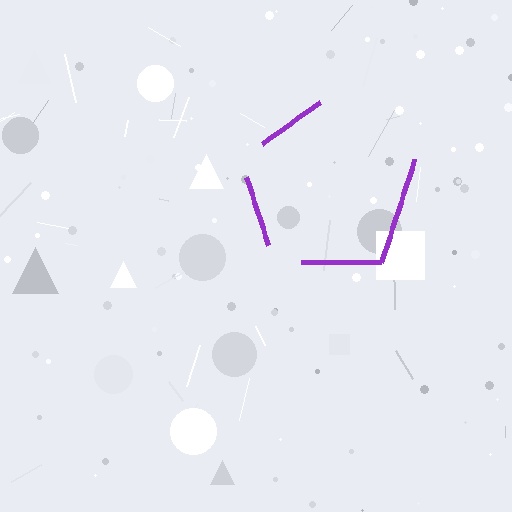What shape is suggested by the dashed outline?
The dashed outline suggests a pentagon.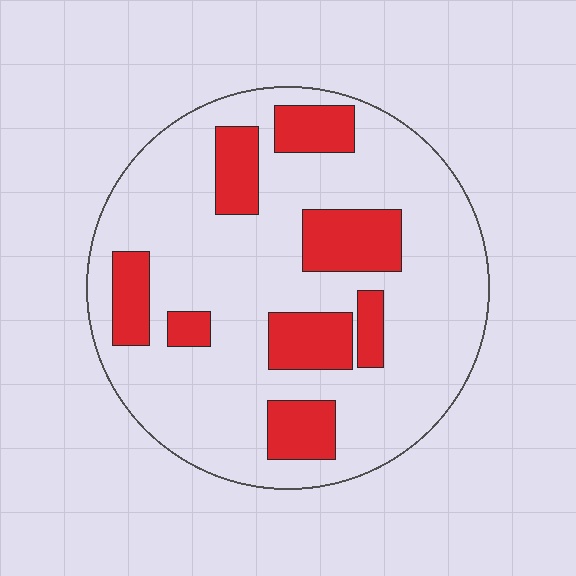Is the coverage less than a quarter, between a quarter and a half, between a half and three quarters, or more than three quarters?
Less than a quarter.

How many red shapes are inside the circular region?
8.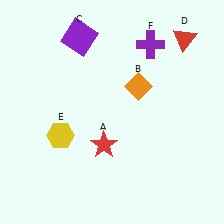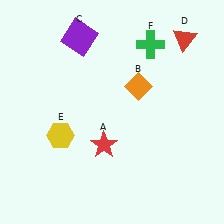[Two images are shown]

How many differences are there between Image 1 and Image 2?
There is 1 difference between the two images.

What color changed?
The cross (F) changed from purple in Image 1 to green in Image 2.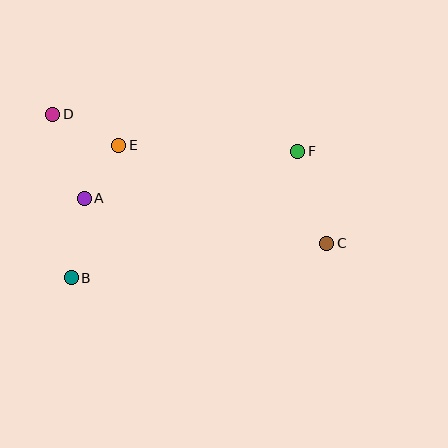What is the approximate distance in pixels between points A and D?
The distance between A and D is approximately 90 pixels.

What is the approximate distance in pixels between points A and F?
The distance between A and F is approximately 219 pixels.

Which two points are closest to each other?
Points A and E are closest to each other.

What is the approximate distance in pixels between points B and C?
The distance between B and C is approximately 258 pixels.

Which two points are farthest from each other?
Points C and D are farthest from each other.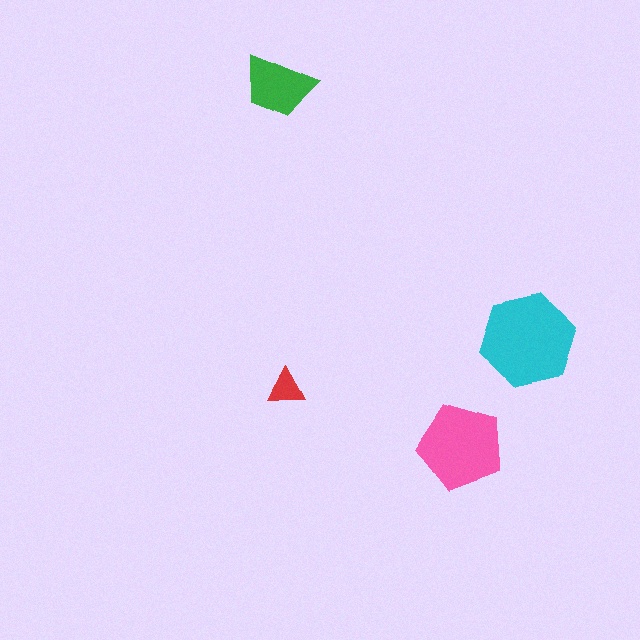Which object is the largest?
The cyan hexagon.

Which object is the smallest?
The red triangle.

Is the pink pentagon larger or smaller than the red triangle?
Larger.